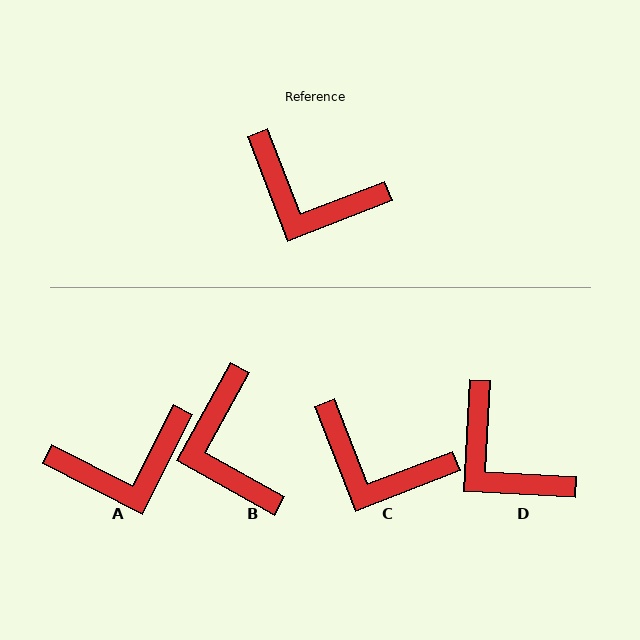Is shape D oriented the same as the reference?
No, it is off by about 24 degrees.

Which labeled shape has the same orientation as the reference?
C.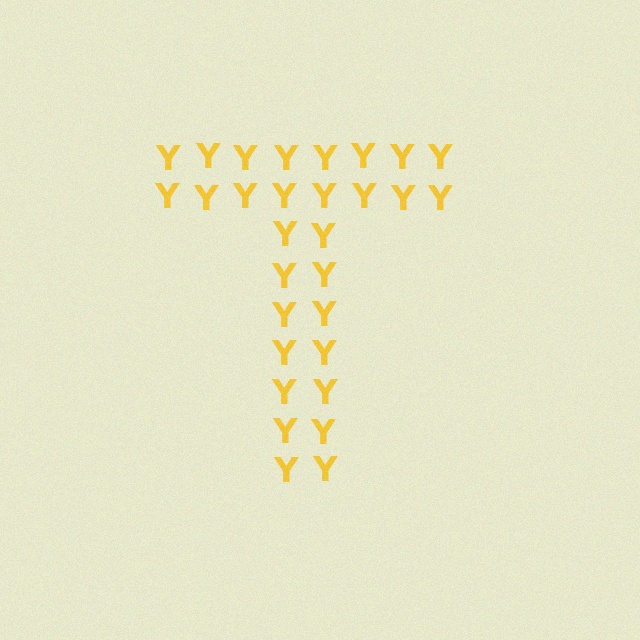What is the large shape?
The large shape is the letter T.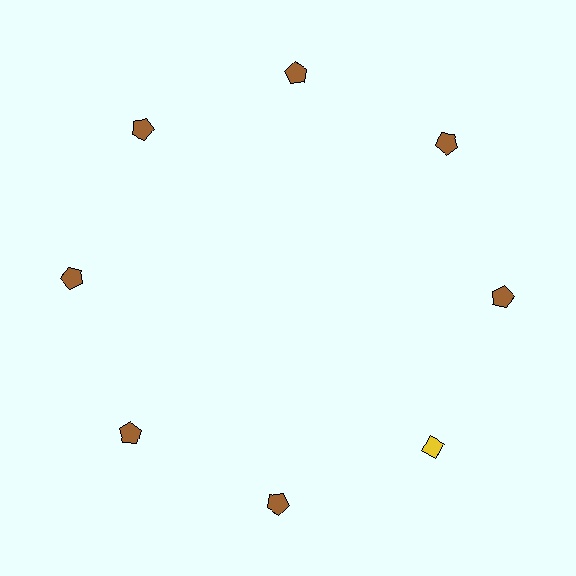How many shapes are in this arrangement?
There are 8 shapes arranged in a ring pattern.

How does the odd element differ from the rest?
It differs in both color (yellow instead of brown) and shape (diamond instead of pentagon).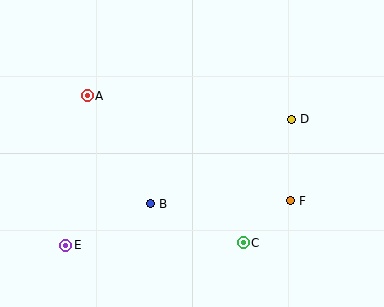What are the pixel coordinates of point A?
Point A is at (87, 96).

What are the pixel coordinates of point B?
Point B is at (151, 204).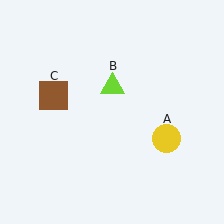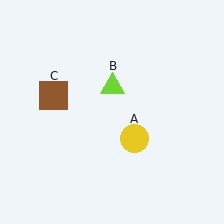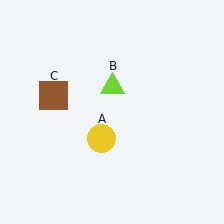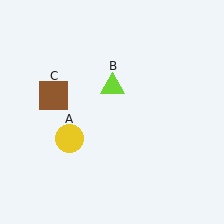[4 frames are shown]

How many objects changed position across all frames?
1 object changed position: yellow circle (object A).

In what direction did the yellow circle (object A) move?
The yellow circle (object A) moved left.